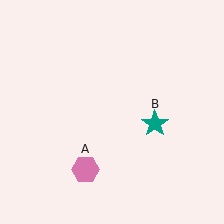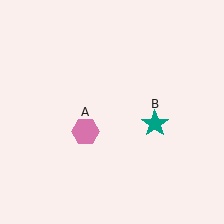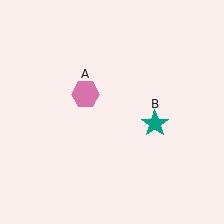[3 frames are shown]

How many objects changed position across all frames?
1 object changed position: pink hexagon (object A).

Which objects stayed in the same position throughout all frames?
Teal star (object B) remained stationary.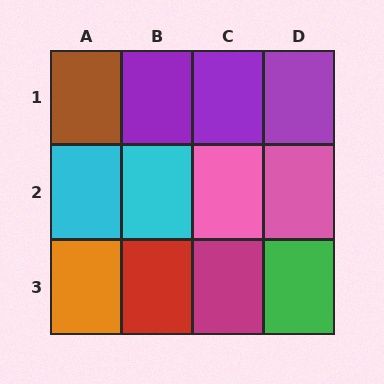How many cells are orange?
1 cell is orange.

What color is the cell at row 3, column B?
Red.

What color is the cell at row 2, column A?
Cyan.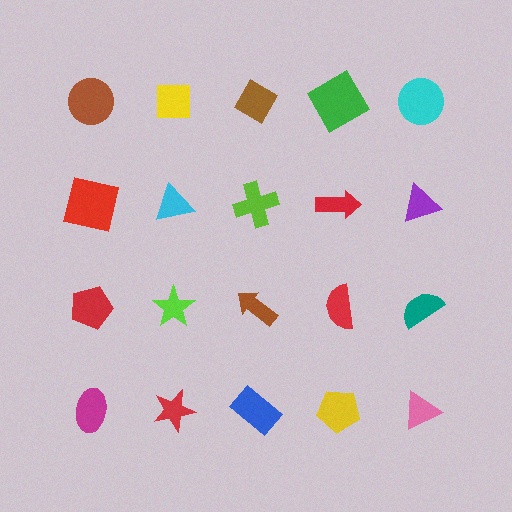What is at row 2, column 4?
A red arrow.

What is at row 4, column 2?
A red star.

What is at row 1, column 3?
A brown diamond.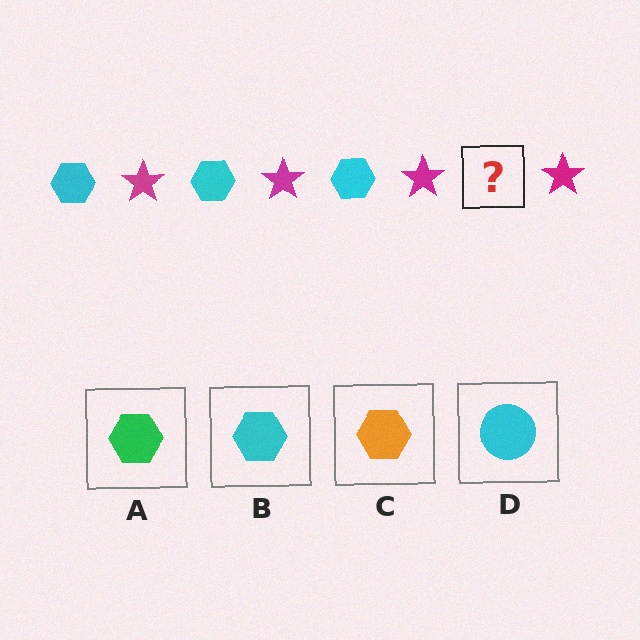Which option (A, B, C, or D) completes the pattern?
B.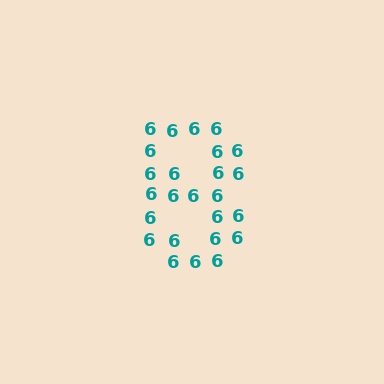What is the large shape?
The large shape is the digit 8.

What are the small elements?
The small elements are digit 6's.